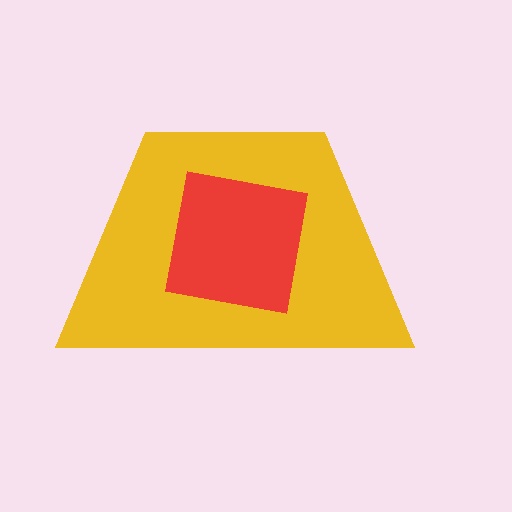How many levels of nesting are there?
2.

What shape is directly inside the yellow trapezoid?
The red square.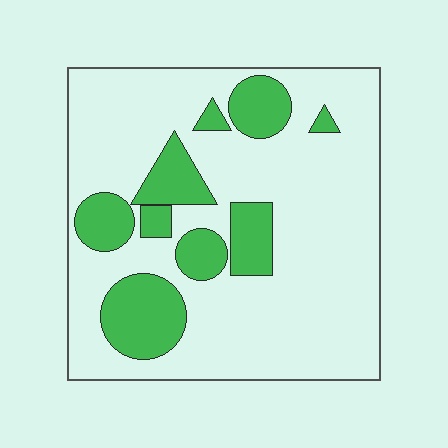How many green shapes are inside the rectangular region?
9.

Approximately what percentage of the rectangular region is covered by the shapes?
Approximately 25%.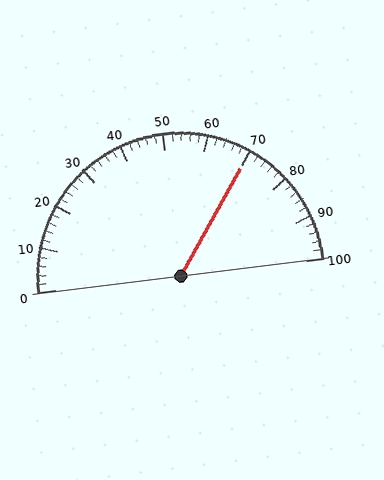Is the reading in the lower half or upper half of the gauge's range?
The reading is in the upper half of the range (0 to 100).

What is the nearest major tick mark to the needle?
The nearest major tick mark is 70.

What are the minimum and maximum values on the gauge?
The gauge ranges from 0 to 100.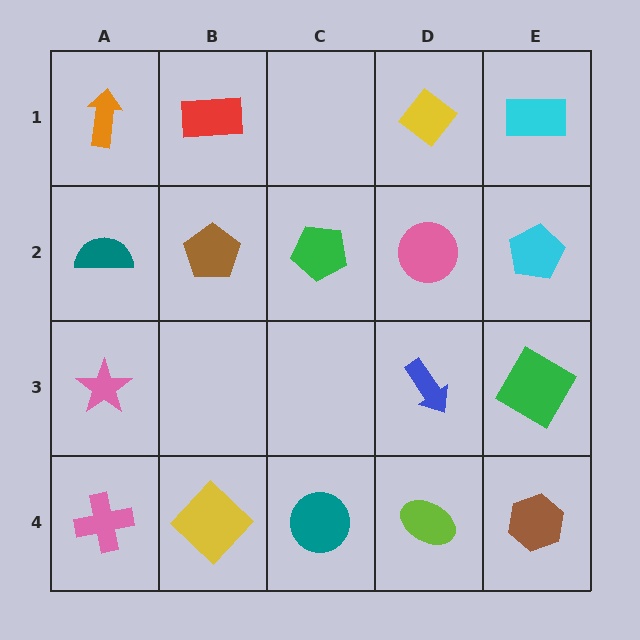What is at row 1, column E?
A cyan rectangle.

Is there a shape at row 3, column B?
No, that cell is empty.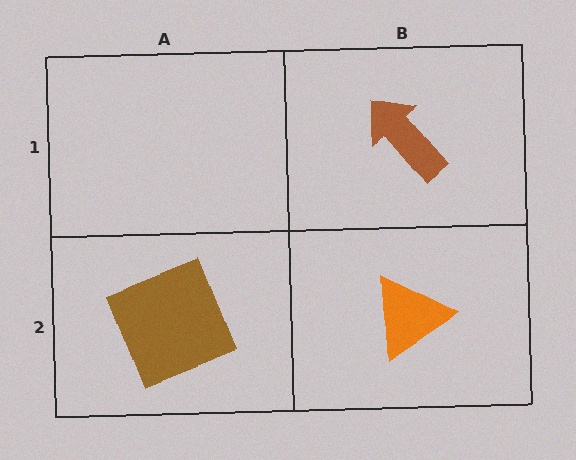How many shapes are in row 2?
2 shapes.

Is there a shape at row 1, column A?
No, that cell is empty.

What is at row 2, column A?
A brown square.